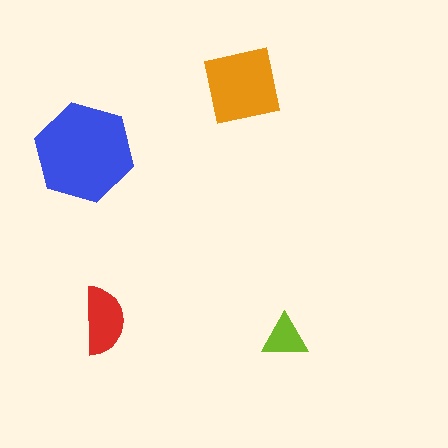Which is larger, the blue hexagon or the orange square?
The blue hexagon.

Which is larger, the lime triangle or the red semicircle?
The red semicircle.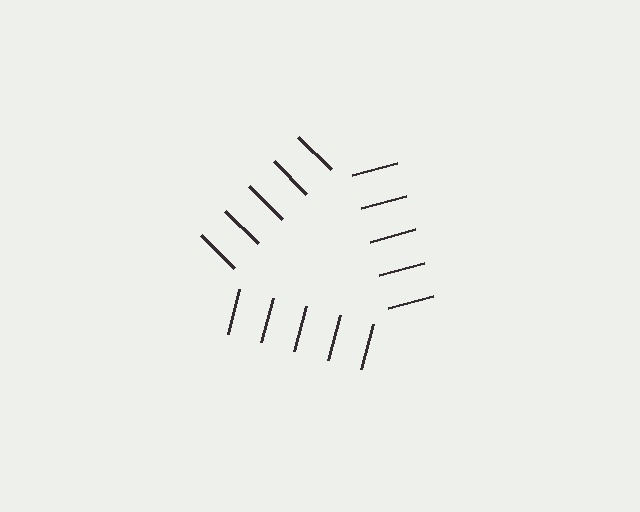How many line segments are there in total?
15 — 5 along each of the 3 edges.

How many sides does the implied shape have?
3 sides — the line-ends trace a triangle.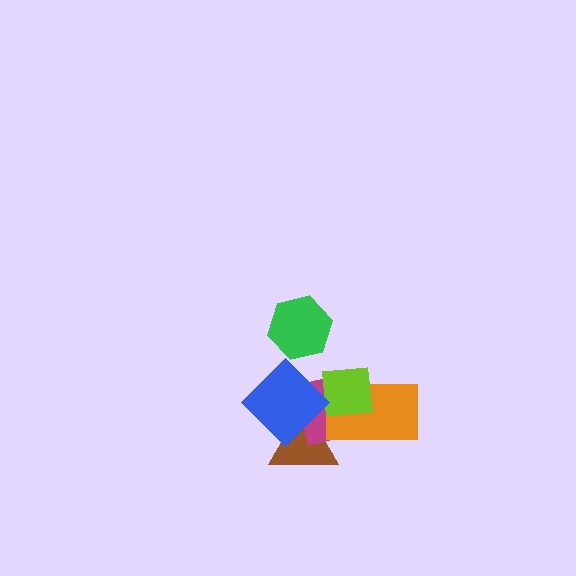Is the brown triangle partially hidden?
Yes, it is partially covered by another shape.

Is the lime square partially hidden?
Yes, it is partially covered by another shape.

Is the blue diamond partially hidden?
No, no other shape covers it.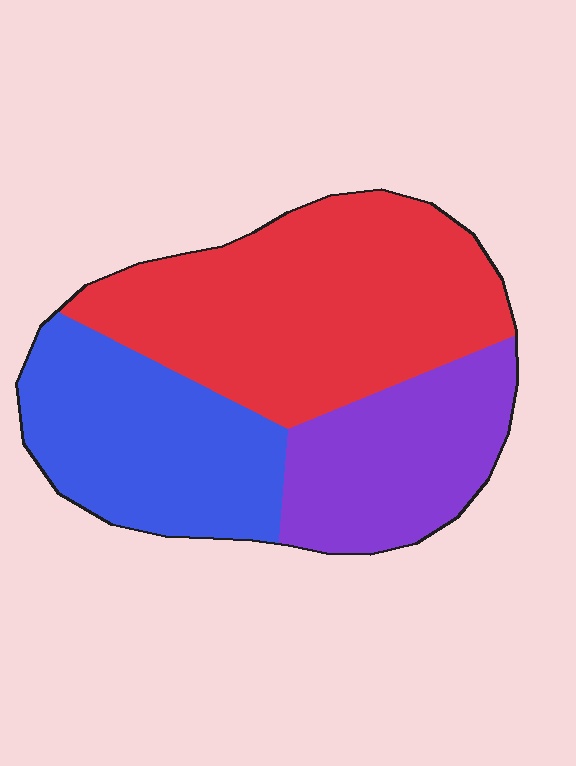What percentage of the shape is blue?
Blue covers 30% of the shape.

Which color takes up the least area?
Purple, at roughly 25%.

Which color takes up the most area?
Red, at roughly 45%.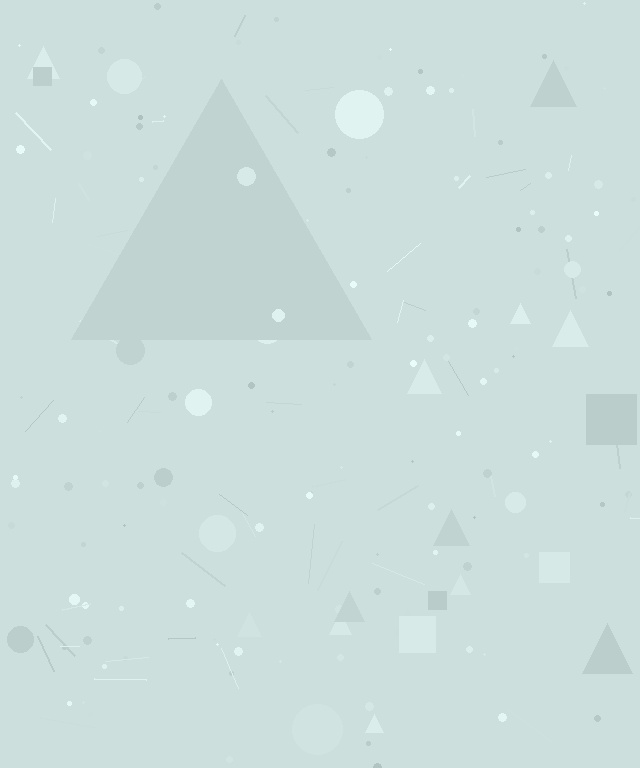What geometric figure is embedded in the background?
A triangle is embedded in the background.